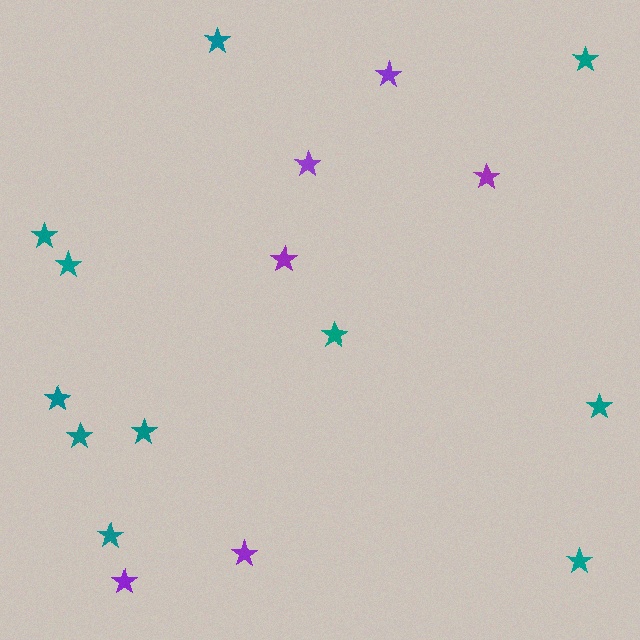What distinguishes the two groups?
There are 2 groups: one group of teal stars (11) and one group of purple stars (6).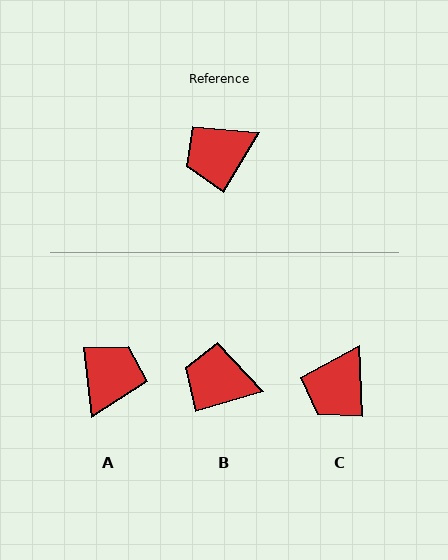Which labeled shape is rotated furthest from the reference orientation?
A, about 143 degrees away.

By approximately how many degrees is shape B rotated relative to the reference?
Approximately 43 degrees clockwise.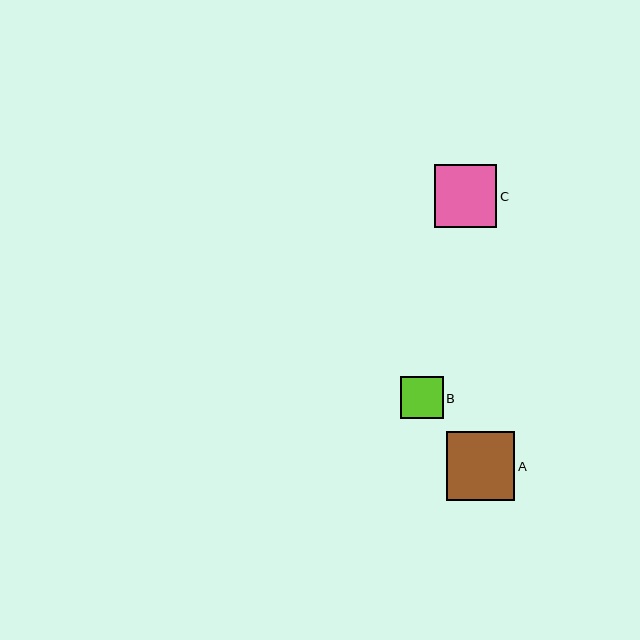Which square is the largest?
Square A is the largest with a size of approximately 69 pixels.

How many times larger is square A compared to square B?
Square A is approximately 1.6 times the size of square B.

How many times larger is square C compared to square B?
Square C is approximately 1.5 times the size of square B.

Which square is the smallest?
Square B is the smallest with a size of approximately 42 pixels.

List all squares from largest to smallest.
From largest to smallest: A, C, B.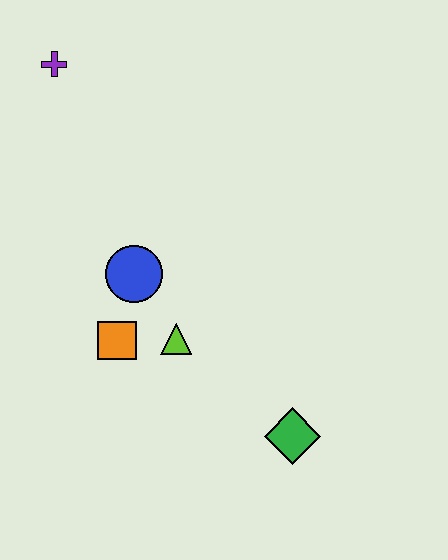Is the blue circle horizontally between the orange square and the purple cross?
No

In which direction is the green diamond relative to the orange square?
The green diamond is to the right of the orange square.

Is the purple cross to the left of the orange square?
Yes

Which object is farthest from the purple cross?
The green diamond is farthest from the purple cross.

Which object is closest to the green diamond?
The lime triangle is closest to the green diamond.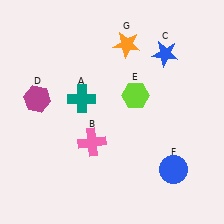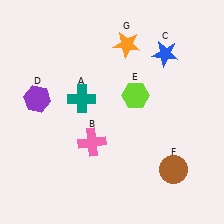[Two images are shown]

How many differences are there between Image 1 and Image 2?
There are 2 differences between the two images.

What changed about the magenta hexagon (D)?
In Image 1, D is magenta. In Image 2, it changed to purple.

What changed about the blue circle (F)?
In Image 1, F is blue. In Image 2, it changed to brown.